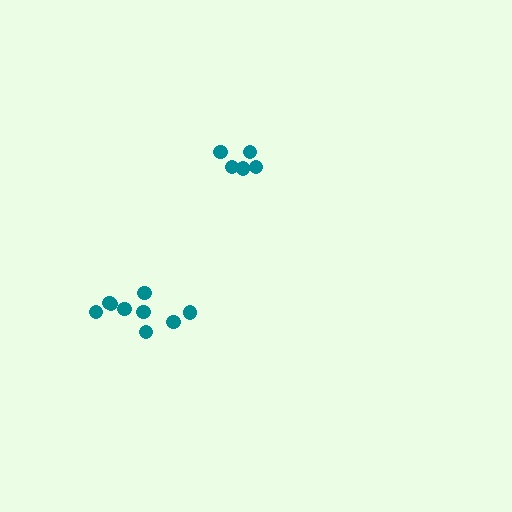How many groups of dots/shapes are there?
There are 2 groups.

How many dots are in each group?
Group 1: 9 dots, Group 2: 5 dots (14 total).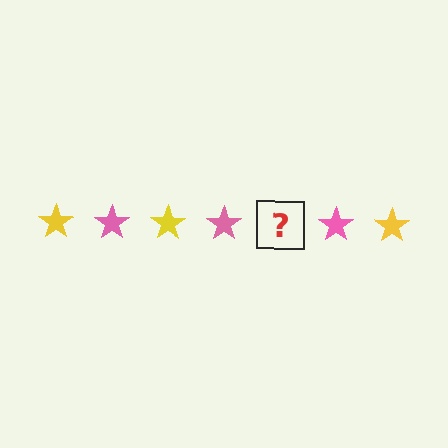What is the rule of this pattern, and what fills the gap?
The rule is that the pattern cycles through yellow, pink stars. The gap should be filled with a yellow star.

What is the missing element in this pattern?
The missing element is a yellow star.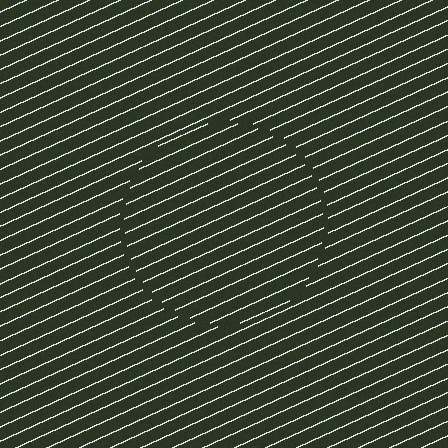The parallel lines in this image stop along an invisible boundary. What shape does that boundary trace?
An illusory circle. The interior of the shape contains the same grating, shifted by half a period — the contour is defined by the phase discontinuity where line-ends from the inner and outer gratings abut.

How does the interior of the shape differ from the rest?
The interior of the shape contains the same grating, shifted by half a period — the contour is defined by the phase discontinuity where line-ends from the inner and outer gratings abut.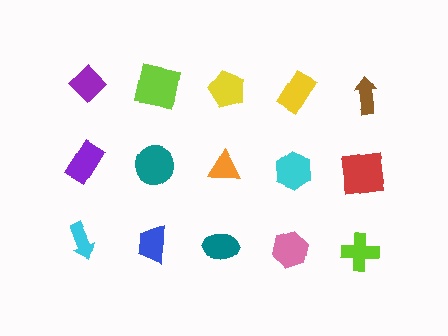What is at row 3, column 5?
A lime cross.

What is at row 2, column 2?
A teal circle.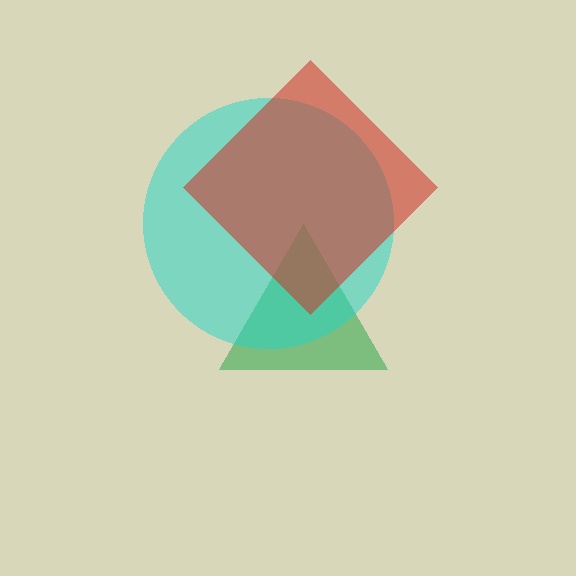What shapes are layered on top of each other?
The layered shapes are: a green triangle, a cyan circle, a red diamond.